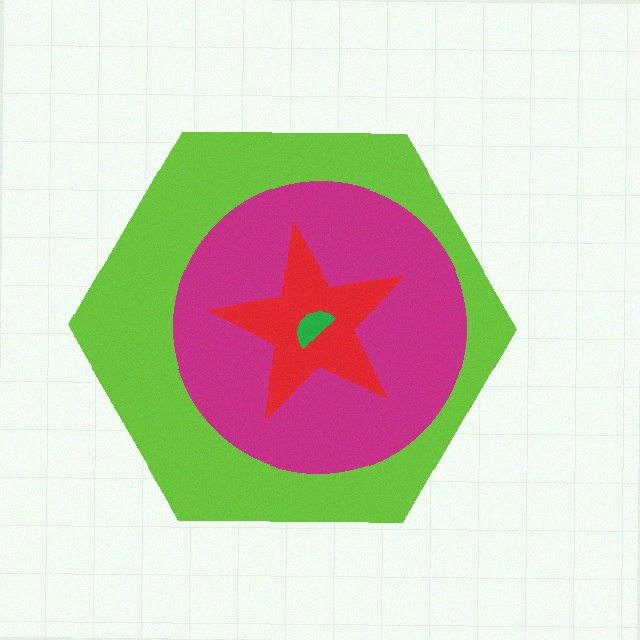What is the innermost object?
The green semicircle.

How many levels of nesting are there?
4.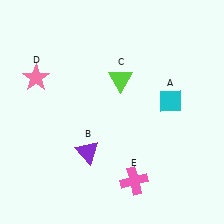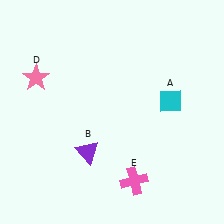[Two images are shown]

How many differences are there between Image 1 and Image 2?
There is 1 difference between the two images.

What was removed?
The lime triangle (C) was removed in Image 2.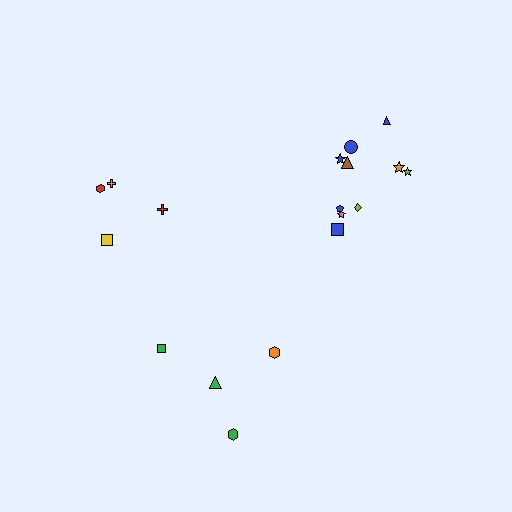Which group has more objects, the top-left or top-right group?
The top-right group.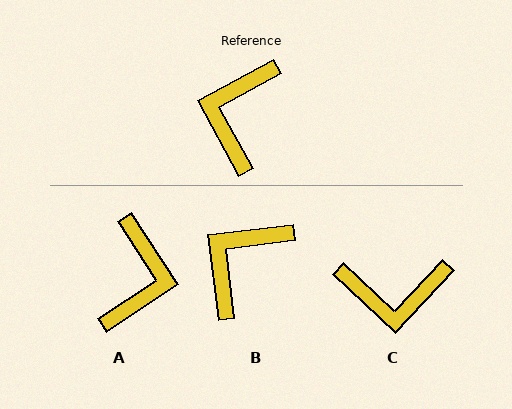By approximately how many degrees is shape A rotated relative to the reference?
Approximately 175 degrees clockwise.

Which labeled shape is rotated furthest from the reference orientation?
A, about 175 degrees away.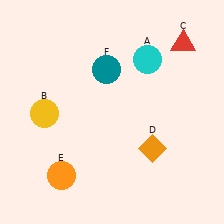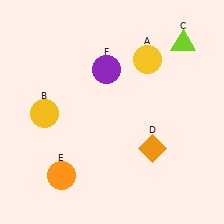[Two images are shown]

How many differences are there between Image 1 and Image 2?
There are 3 differences between the two images.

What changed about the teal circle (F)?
In Image 1, F is teal. In Image 2, it changed to purple.